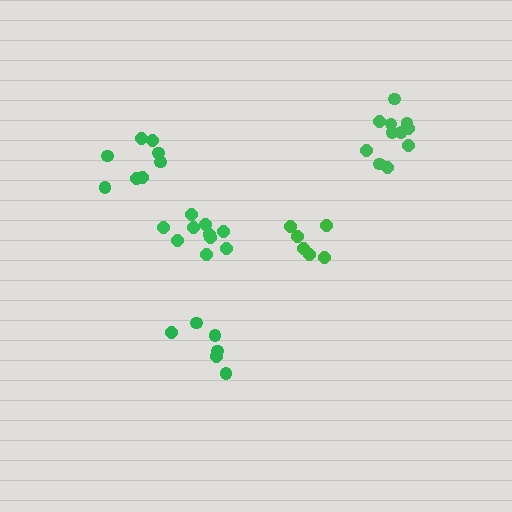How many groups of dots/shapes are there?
There are 5 groups.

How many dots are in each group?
Group 1: 6 dots, Group 2: 10 dots, Group 3: 6 dots, Group 4: 8 dots, Group 5: 11 dots (41 total).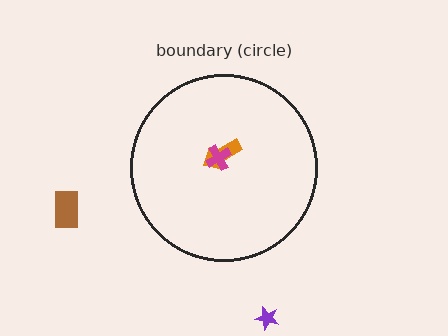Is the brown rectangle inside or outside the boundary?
Outside.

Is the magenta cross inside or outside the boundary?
Inside.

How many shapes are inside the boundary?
2 inside, 2 outside.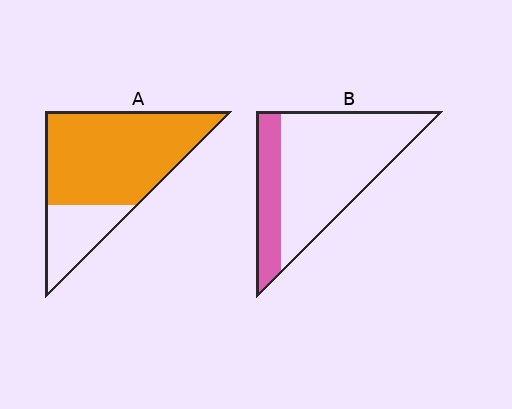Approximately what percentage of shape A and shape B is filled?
A is approximately 75% and B is approximately 25%.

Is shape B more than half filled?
No.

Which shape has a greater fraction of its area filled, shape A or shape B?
Shape A.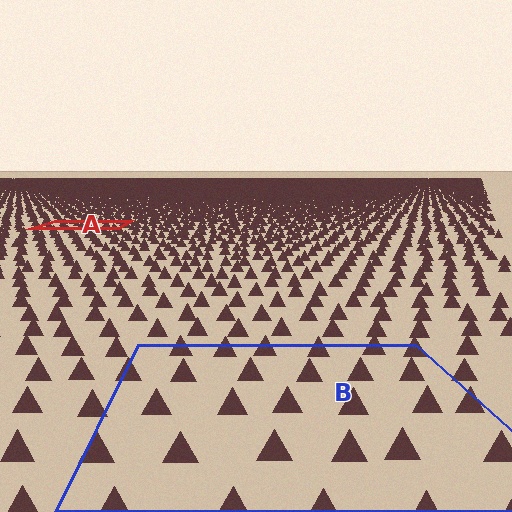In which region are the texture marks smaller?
The texture marks are smaller in region A, because it is farther away.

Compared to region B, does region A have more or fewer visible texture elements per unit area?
Region A has more texture elements per unit area — they are packed more densely because it is farther away.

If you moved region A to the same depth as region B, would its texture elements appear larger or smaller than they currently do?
They would appear larger. At a closer depth, the same texture elements are projected at a bigger on-screen size.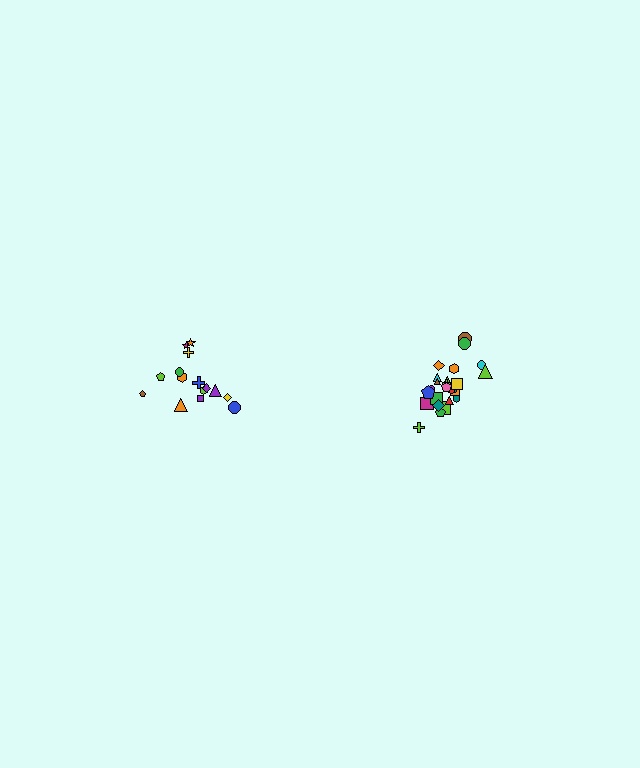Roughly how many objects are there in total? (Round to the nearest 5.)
Roughly 40 objects in total.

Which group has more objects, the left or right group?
The right group.